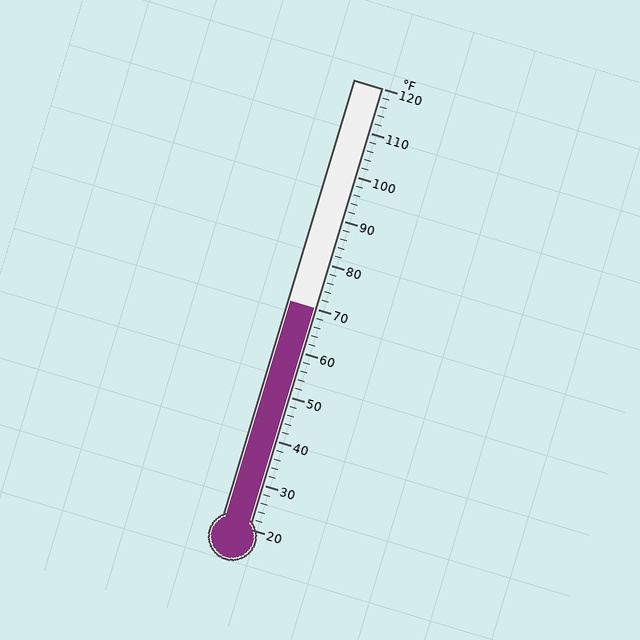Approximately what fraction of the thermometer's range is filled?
The thermometer is filled to approximately 50% of its range.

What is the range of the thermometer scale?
The thermometer scale ranges from 20°F to 120°F.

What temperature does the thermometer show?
The thermometer shows approximately 70°F.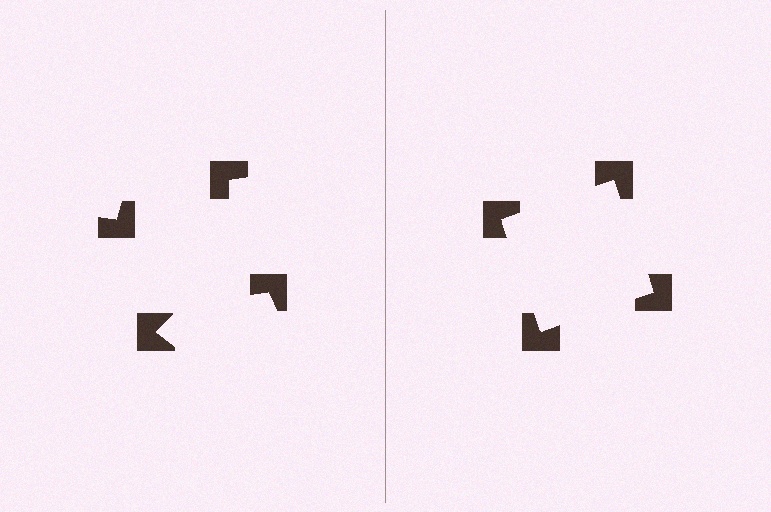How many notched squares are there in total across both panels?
8 — 4 on each side.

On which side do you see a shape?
An illusory square appears on the right side. On the left side the wedge cuts are rotated, so no coherent shape forms.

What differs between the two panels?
The notched squares are positioned identically on both sides; only the wedge orientations differ. On the right they align to a square; on the left they are misaligned.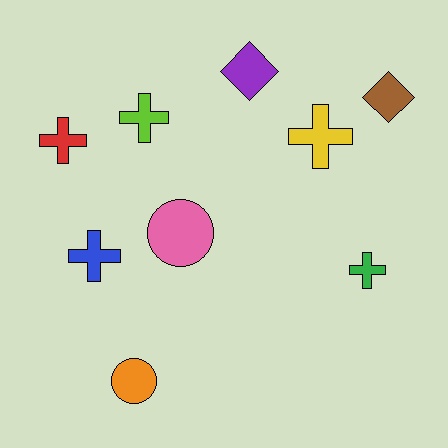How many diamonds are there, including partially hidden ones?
There are 2 diamonds.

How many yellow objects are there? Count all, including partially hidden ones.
There is 1 yellow object.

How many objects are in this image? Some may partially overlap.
There are 9 objects.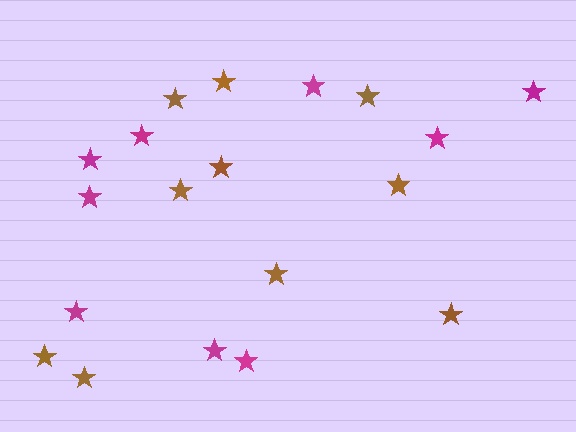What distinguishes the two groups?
There are 2 groups: one group of magenta stars (9) and one group of brown stars (10).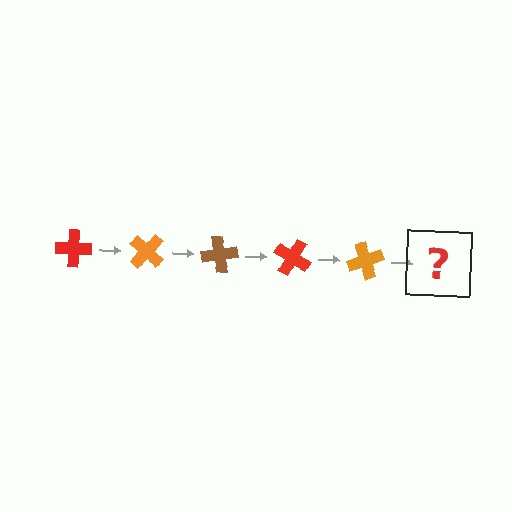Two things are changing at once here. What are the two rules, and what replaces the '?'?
The two rules are that it rotates 40 degrees each step and the color cycles through red, orange, and brown. The '?' should be a brown cross, rotated 200 degrees from the start.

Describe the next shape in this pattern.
It should be a brown cross, rotated 200 degrees from the start.